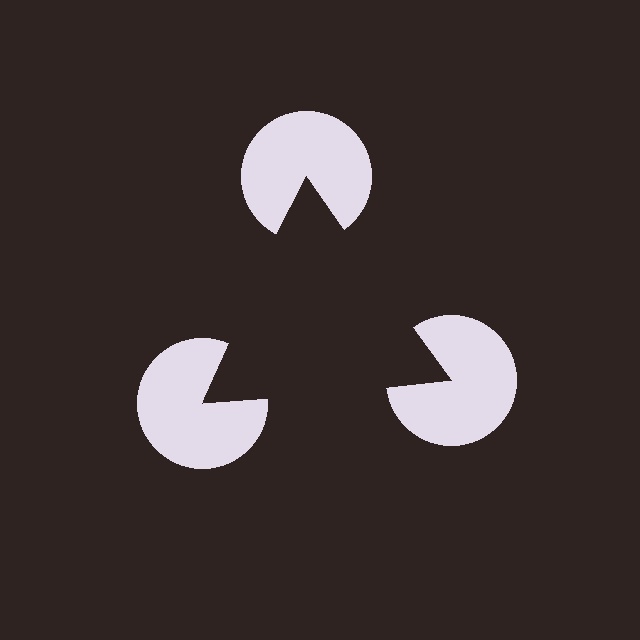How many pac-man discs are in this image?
There are 3 — one at each vertex of the illusory triangle.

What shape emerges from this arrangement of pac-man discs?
An illusory triangle — its edges are inferred from the aligned wedge cuts in the pac-man discs, not physically drawn.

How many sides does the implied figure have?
3 sides.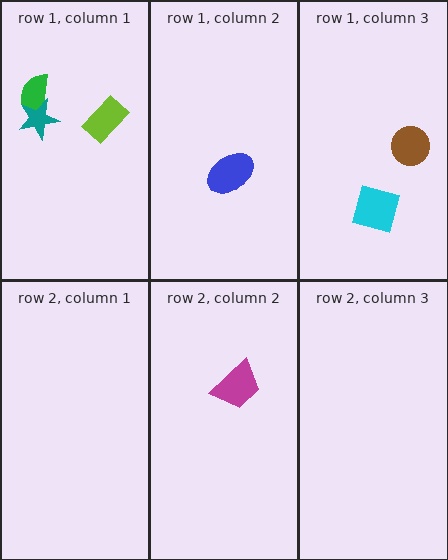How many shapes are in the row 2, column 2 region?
1.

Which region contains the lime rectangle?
The row 1, column 1 region.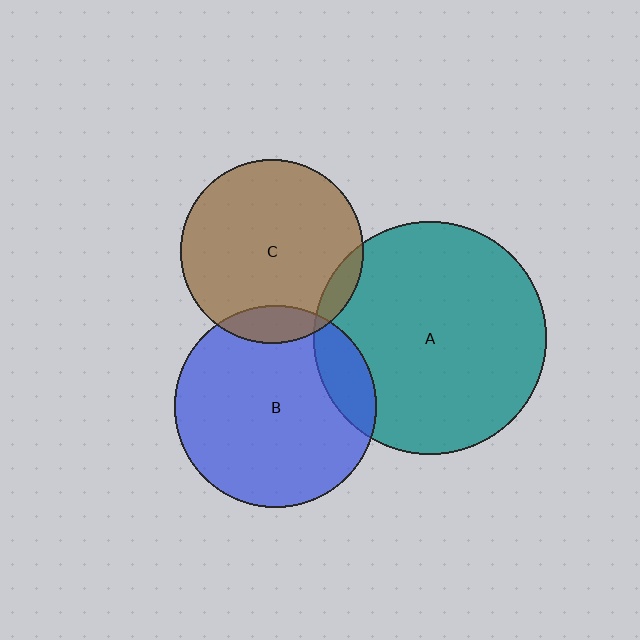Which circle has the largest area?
Circle A (teal).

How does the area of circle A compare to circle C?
Approximately 1.6 times.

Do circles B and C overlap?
Yes.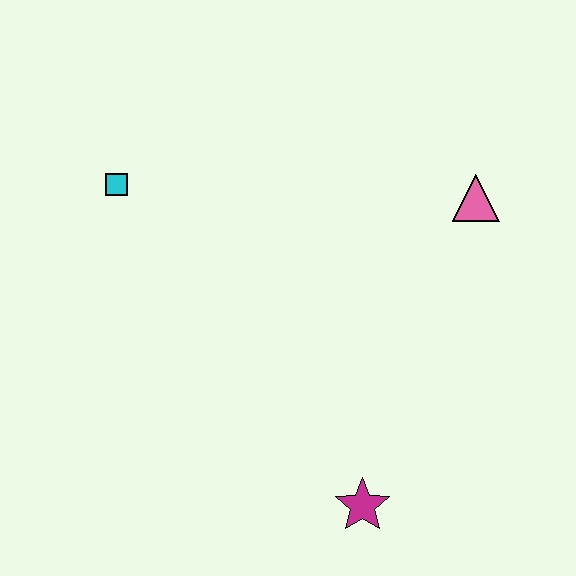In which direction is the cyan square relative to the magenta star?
The cyan square is above the magenta star.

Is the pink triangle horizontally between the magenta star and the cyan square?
No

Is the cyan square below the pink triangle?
No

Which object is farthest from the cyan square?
The magenta star is farthest from the cyan square.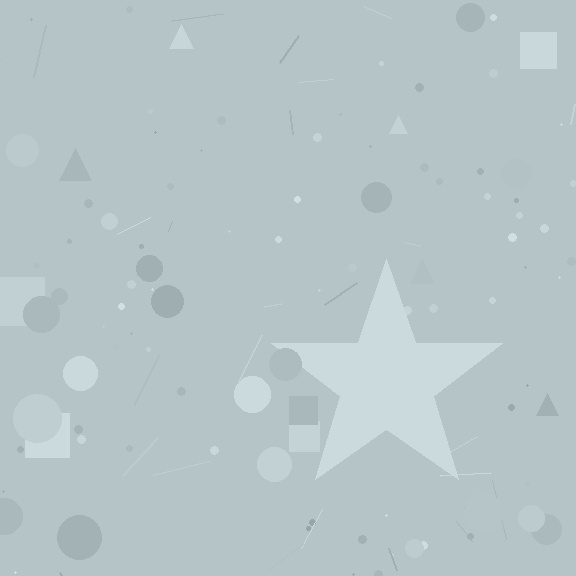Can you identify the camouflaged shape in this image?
The camouflaged shape is a star.